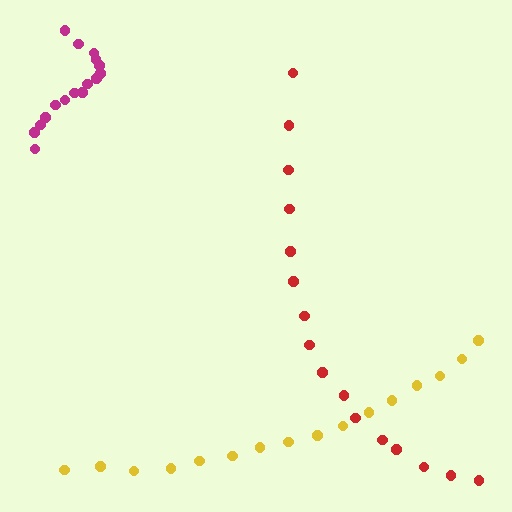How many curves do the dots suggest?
There are 3 distinct paths.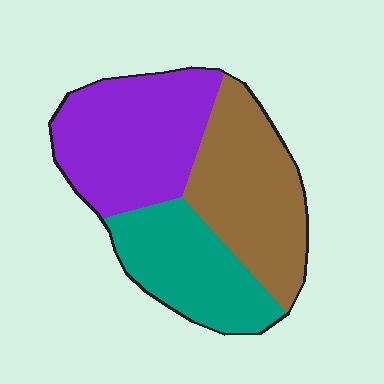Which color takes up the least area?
Teal, at roughly 30%.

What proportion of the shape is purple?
Purple takes up about three eighths (3/8) of the shape.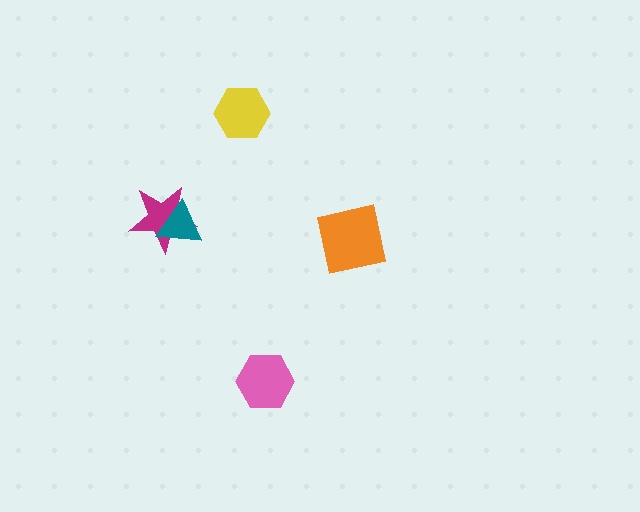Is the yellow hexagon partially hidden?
No, no other shape covers it.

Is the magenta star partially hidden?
Yes, it is partially covered by another shape.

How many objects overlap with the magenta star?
1 object overlaps with the magenta star.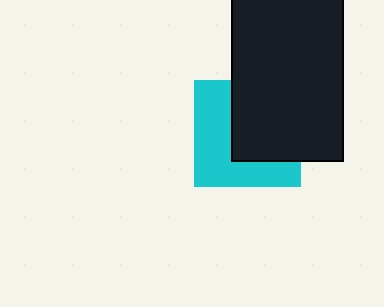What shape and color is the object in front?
The object in front is a black rectangle.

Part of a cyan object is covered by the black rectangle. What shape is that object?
It is a square.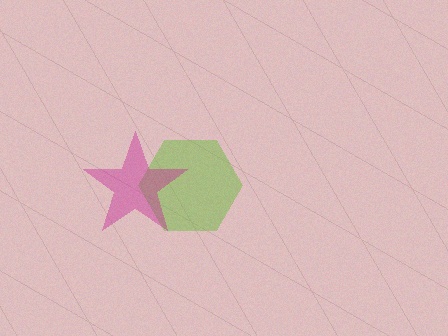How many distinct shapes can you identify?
There are 2 distinct shapes: a lime hexagon, a magenta star.